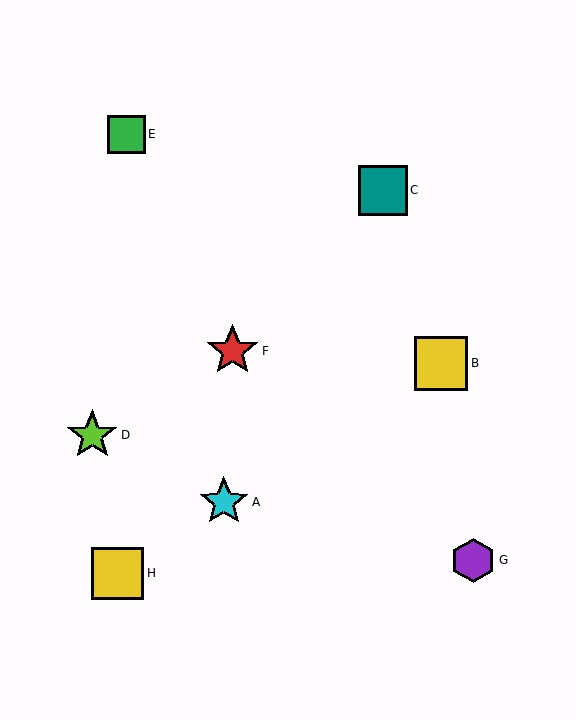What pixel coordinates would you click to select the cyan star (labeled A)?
Click at (224, 502) to select the cyan star A.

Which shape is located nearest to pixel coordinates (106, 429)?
The lime star (labeled D) at (92, 435) is nearest to that location.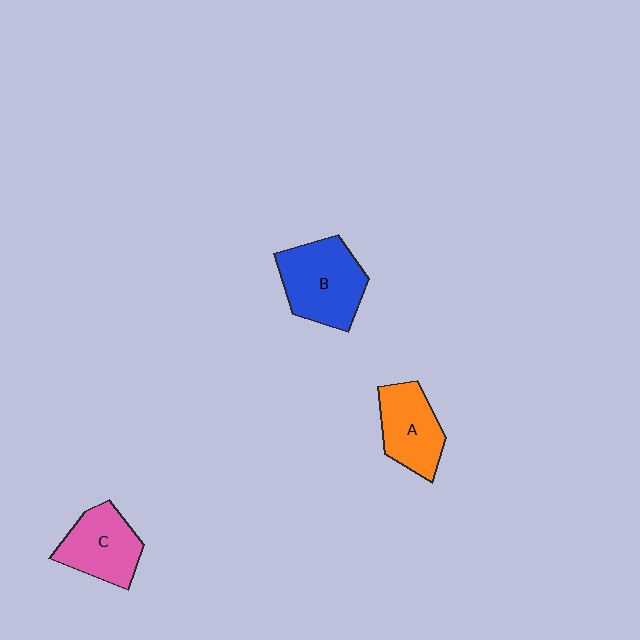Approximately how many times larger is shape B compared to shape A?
Approximately 1.3 times.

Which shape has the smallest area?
Shape A (orange).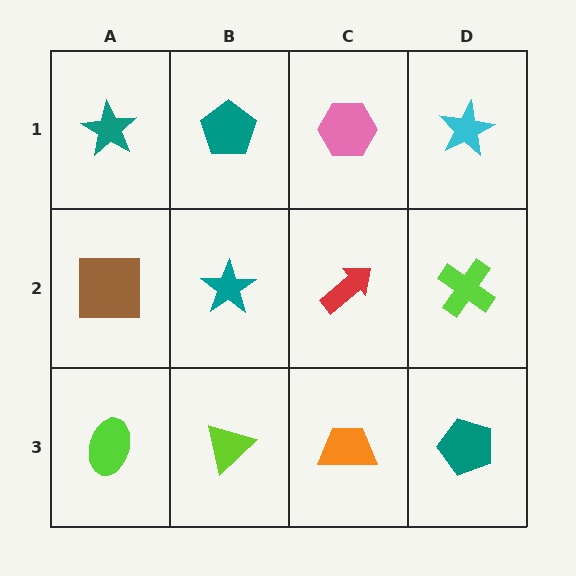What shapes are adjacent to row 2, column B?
A teal pentagon (row 1, column B), a lime triangle (row 3, column B), a brown square (row 2, column A), a red arrow (row 2, column C).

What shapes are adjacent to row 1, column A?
A brown square (row 2, column A), a teal pentagon (row 1, column B).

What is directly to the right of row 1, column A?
A teal pentagon.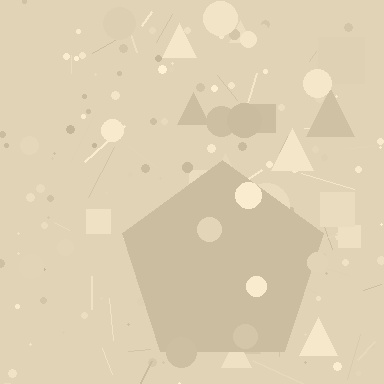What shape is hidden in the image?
A pentagon is hidden in the image.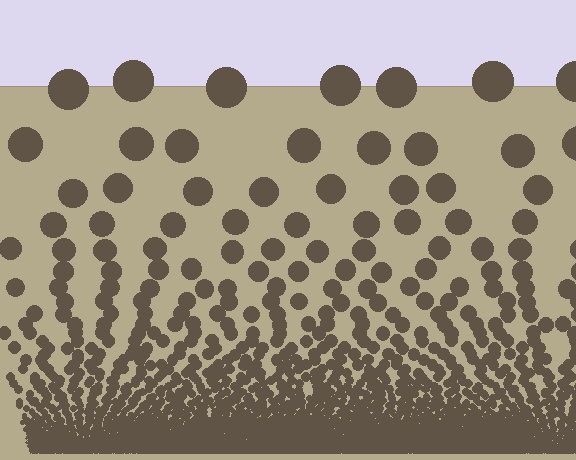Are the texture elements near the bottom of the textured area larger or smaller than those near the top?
Smaller. The gradient is inverted — elements near the bottom are smaller and denser.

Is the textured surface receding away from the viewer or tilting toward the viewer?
The surface appears to tilt toward the viewer. Texture elements get larger and sparser toward the top.